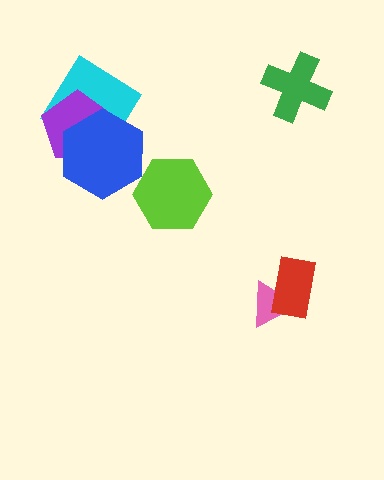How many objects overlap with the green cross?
0 objects overlap with the green cross.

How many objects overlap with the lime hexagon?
0 objects overlap with the lime hexagon.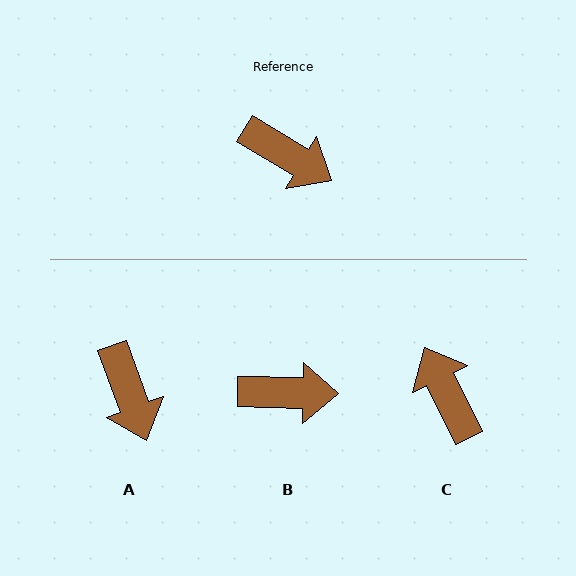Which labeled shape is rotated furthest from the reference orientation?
C, about 148 degrees away.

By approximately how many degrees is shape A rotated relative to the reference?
Approximately 39 degrees clockwise.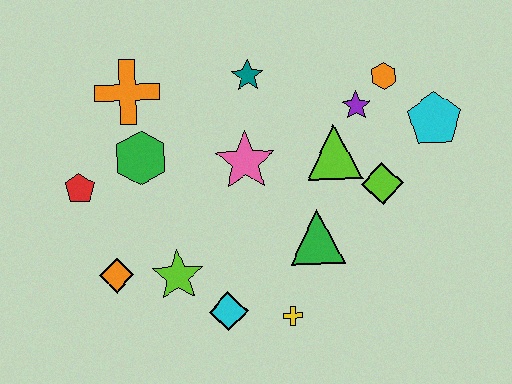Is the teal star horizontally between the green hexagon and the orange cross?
No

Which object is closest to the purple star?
The orange hexagon is closest to the purple star.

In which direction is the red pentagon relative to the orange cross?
The red pentagon is below the orange cross.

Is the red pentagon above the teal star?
No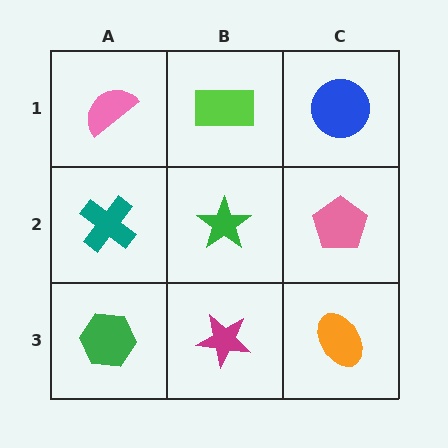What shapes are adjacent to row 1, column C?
A pink pentagon (row 2, column C), a lime rectangle (row 1, column B).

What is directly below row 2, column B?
A magenta star.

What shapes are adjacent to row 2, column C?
A blue circle (row 1, column C), an orange ellipse (row 3, column C), a green star (row 2, column B).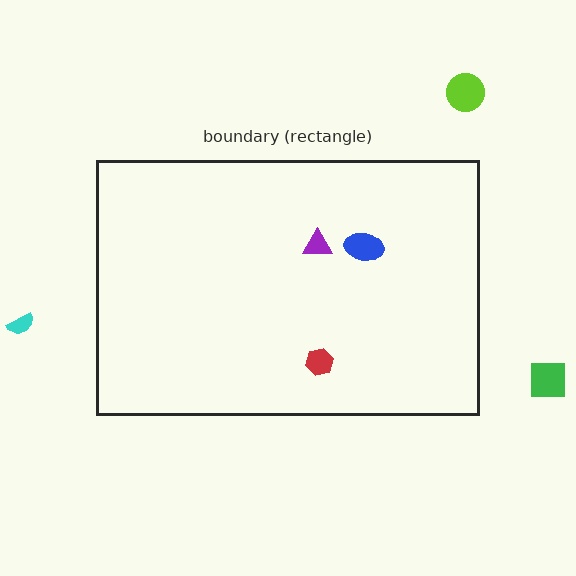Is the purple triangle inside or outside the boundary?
Inside.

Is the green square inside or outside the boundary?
Outside.